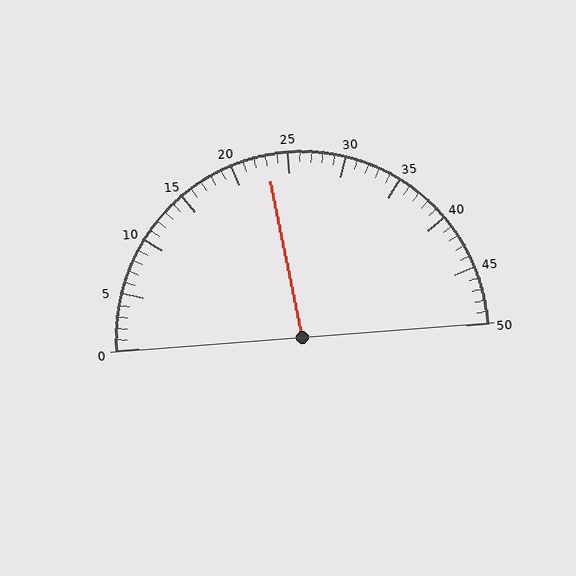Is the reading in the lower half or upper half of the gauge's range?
The reading is in the lower half of the range (0 to 50).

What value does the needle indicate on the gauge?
The needle indicates approximately 23.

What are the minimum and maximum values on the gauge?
The gauge ranges from 0 to 50.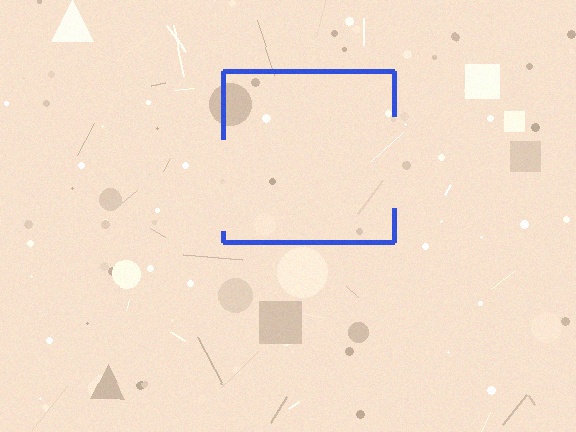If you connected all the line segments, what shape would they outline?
They would outline a square.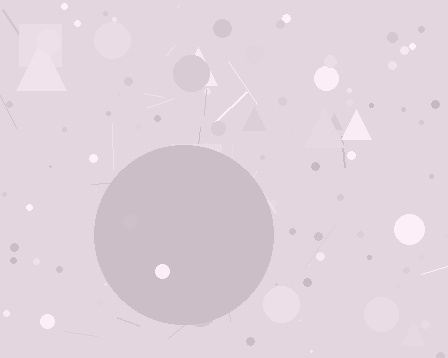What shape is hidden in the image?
A circle is hidden in the image.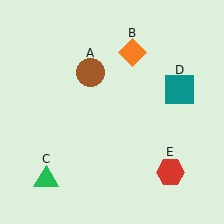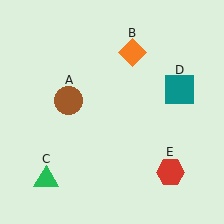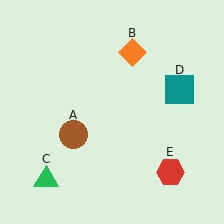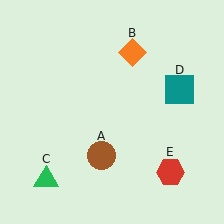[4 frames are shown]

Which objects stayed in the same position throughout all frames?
Orange diamond (object B) and green triangle (object C) and teal square (object D) and red hexagon (object E) remained stationary.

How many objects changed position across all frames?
1 object changed position: brown circle (object A).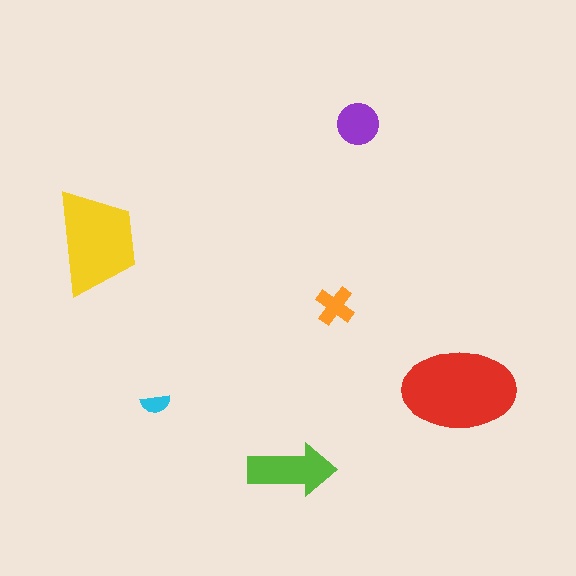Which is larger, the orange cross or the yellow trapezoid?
The yellow trapezoid.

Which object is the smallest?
The cyan semicircle.